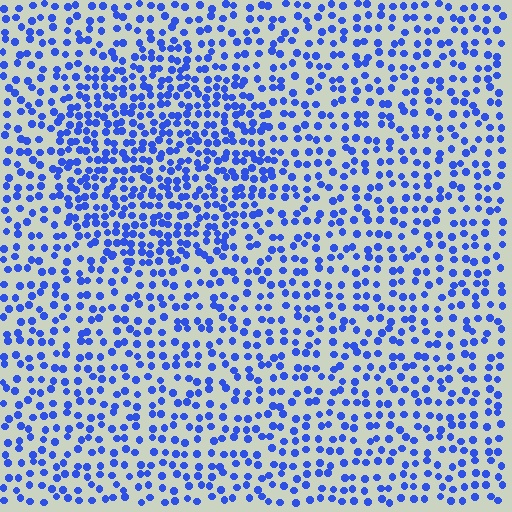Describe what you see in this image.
The image contains small blue elements arranged at two different densities. A circle-shaped region is visible where the elements are more densely packed than the surrounding area.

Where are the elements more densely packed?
The elements are more densely packed inside the circle boundary.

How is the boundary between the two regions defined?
The boundary is defined by a change in element density (approximately 1.7x ratio). All elements are the same color, size, and shape.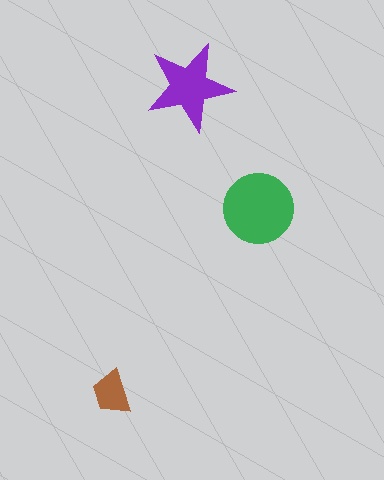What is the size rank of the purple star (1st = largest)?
2nd.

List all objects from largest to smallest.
The green circle, the purple star, the brown trapezoid.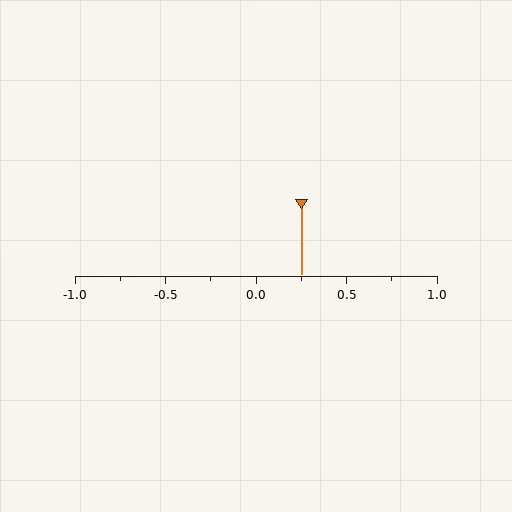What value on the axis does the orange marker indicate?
The marker indicates approximately 0.25.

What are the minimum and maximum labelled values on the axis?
The axis runs from -1.0 to 1.0.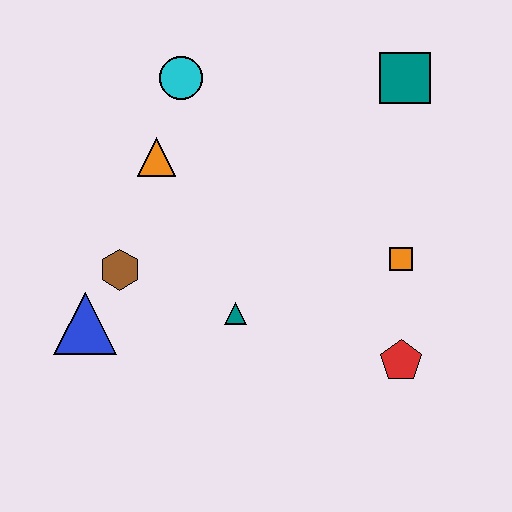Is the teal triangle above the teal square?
No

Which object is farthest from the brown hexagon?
The teal square is farthest from the brown hexagon.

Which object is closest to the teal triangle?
The brown hexagon is closest to the teal triangle.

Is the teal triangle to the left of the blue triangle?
No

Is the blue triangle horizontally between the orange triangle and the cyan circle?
No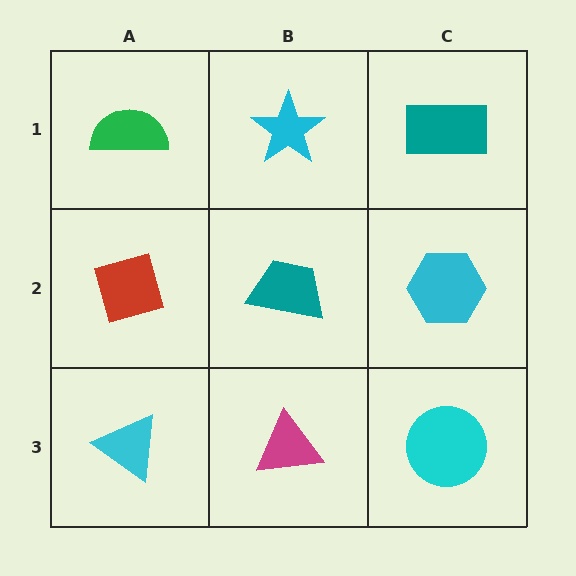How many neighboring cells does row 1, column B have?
3.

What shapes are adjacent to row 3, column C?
A cyan hexagon (row 2, column C), a magenta triangle (row 3, column B).